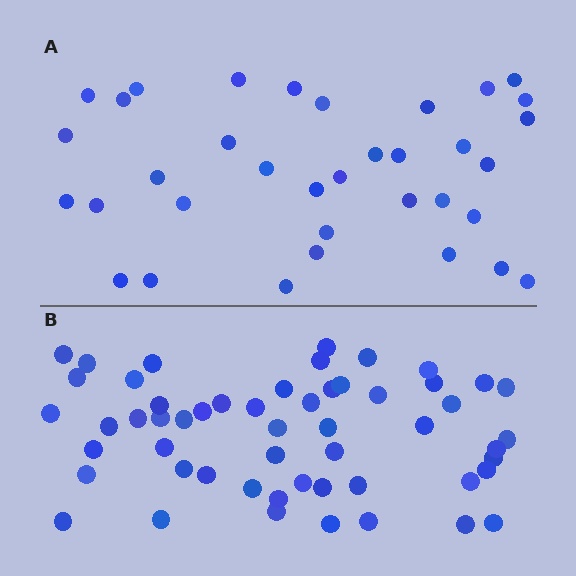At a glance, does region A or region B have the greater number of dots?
Region B (the bottom region) has more dots.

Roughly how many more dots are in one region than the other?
Region B has approximately 20 more dots than region A.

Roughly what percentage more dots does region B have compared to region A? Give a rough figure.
About 55% more.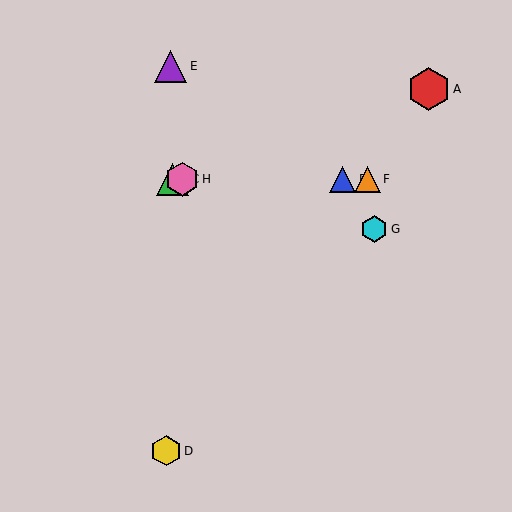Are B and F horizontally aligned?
Yes, both are at y≈179.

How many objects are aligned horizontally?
4 objects (B, C, F, H) are aligned horizontally.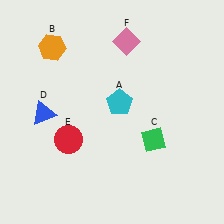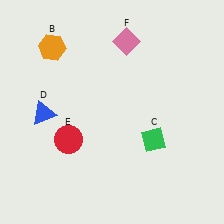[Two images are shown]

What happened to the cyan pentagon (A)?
The cyan pentagon (A) was removed in Image 2. It was in the top-right area of Image 1.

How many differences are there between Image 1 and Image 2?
There is 1 difference between the two images.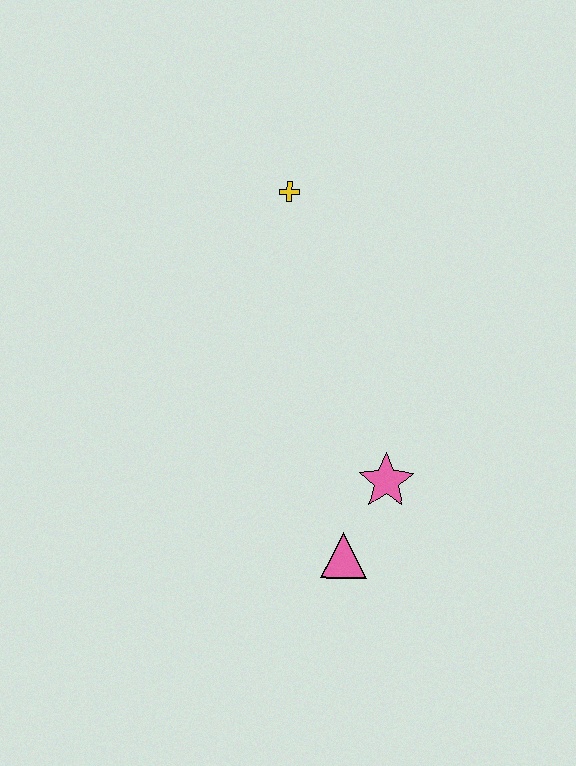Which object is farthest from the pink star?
The yellow cross is farthest from the pink star.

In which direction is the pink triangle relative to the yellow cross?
The pink triangle is below the yellow cross.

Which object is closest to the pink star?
The pink triangle is closest to the pink star.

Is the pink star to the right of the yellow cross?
Yes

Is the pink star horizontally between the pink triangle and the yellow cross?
No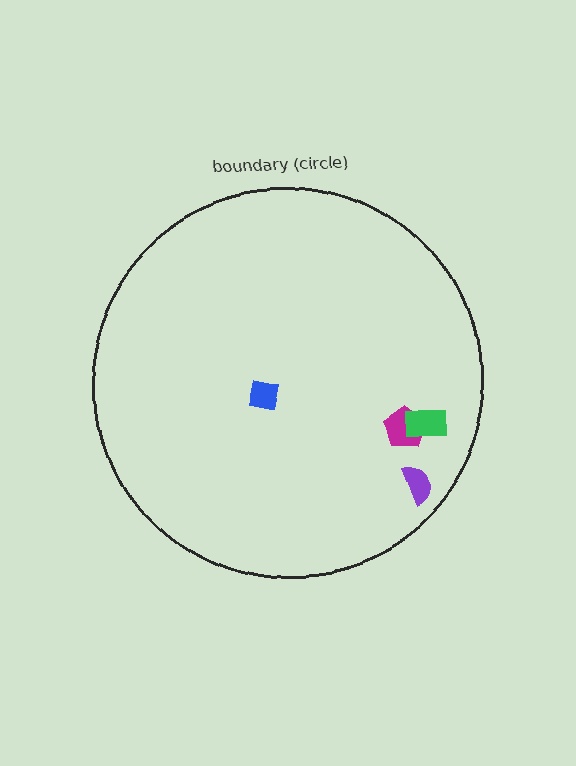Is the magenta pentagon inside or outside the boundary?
Inside.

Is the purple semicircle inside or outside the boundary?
Inside.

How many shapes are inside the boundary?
4 inside, 0 outside.